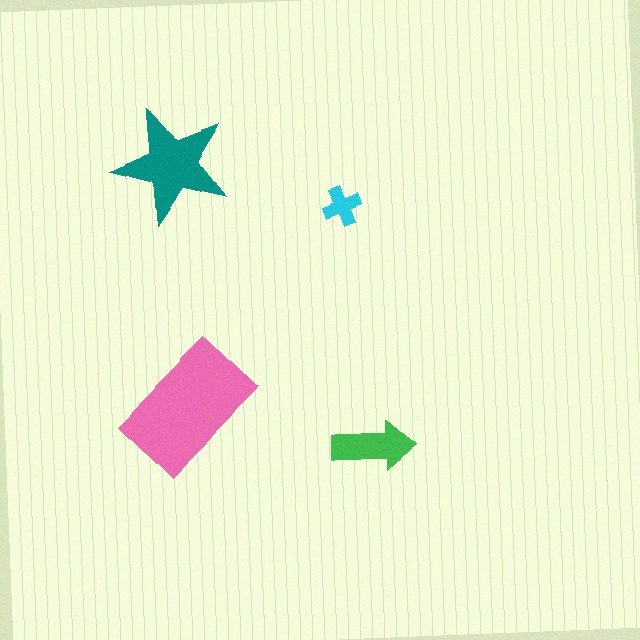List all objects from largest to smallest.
The pink rectangle, the teal star, the green arrow, the cyan cross.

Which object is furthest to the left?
The teal star is leftmost.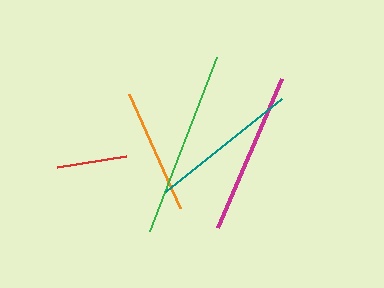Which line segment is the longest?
The green line is the longest at approximately 187 pixels.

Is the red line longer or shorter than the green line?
The green line is longer than the red line.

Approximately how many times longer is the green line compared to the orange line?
The green line is approximately 1.5 times the length of the orange line.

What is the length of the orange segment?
The orange segment is approximately 124 pixels long.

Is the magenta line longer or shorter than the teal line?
The magenta line is longer than the teal line.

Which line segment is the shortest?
The red line is the shortest at approximately 70 pixels.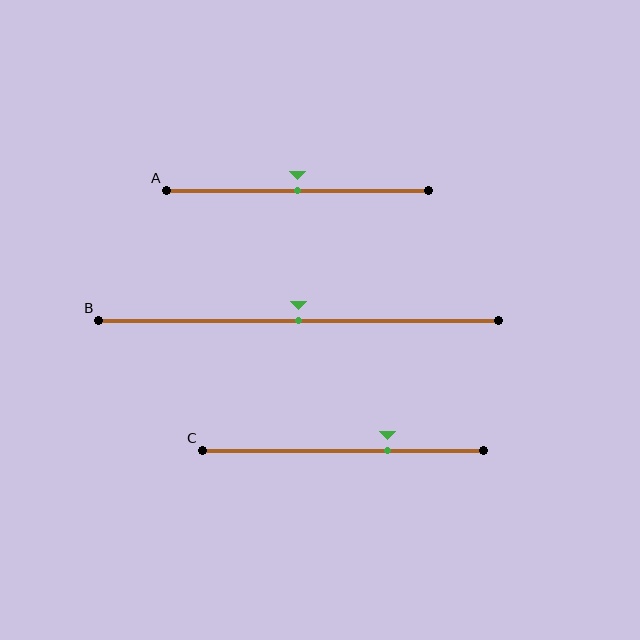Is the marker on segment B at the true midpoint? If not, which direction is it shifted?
Yes, the marker on segment B is at the true midpoint.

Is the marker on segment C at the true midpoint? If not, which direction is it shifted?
No, the marker on segment C is shifted to the right by about 16% of the segment length.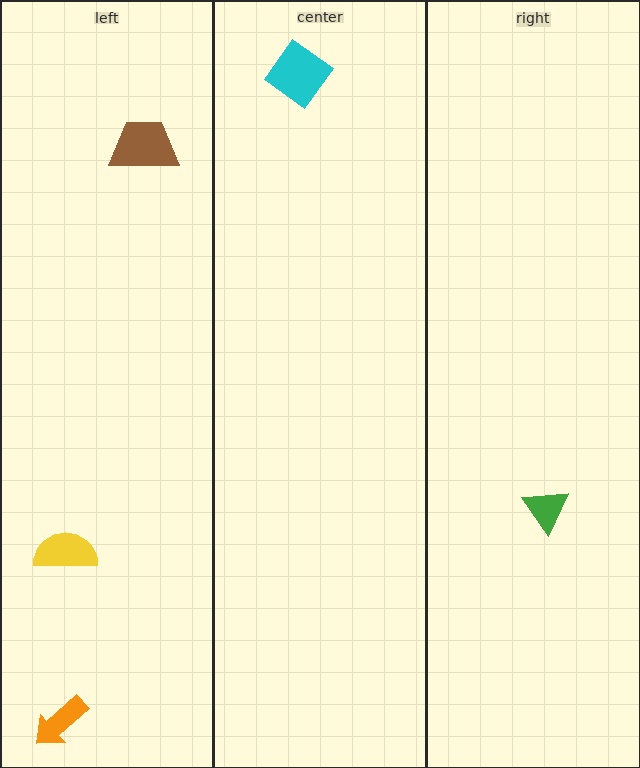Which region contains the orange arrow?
The left region.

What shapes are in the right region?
The green triangle.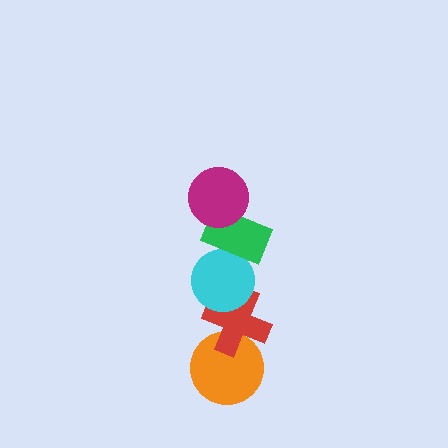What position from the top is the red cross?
The red cross is 4th from the top.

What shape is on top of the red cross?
The cyan circle is on top of the red cross.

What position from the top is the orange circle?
The orange circle is 5th from the top.